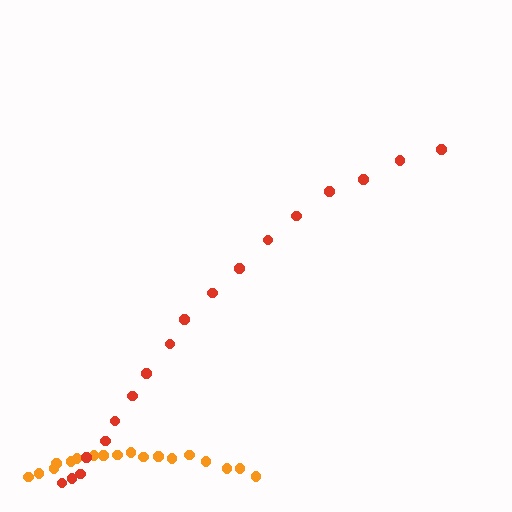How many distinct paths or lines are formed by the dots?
There are 2 distinct paths.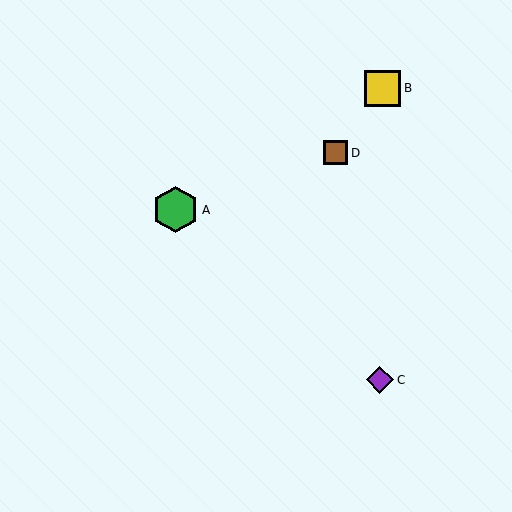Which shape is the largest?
The green hexagon (labeled A) is the largest.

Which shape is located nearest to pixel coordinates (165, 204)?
The green hexagon (labeled A) at (176, 210) is nearest to that location.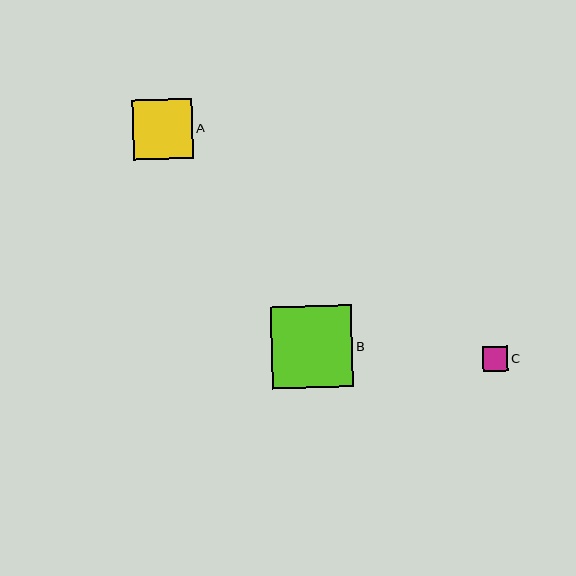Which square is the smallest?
Square C is the smallest with a size of approximately 25 pixels.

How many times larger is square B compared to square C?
Square B is approximately 3.3 times the size of square C.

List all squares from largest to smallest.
From largest to smallest: B, A, C.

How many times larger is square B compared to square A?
Square B is approximately 1.3 times the size of square A.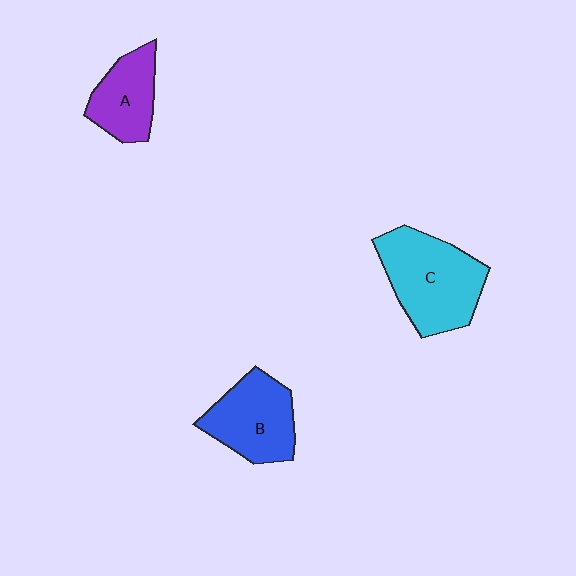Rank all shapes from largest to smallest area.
From largest to smallest: C (cyan), B (blue), A (purple).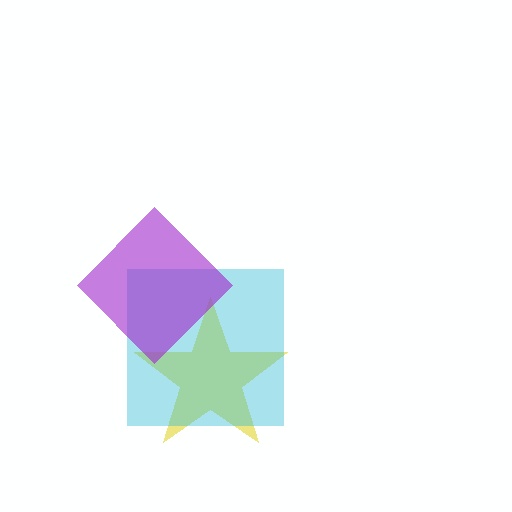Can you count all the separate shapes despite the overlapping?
Yes, there are 3 separate shapes.